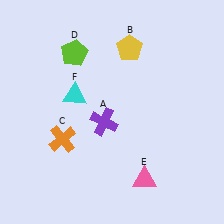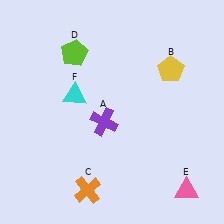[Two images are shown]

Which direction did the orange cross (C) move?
The orange cross (C) moved down.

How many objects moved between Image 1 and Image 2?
3 objects moved between the two images.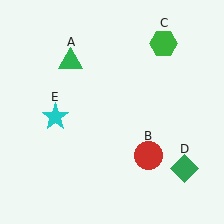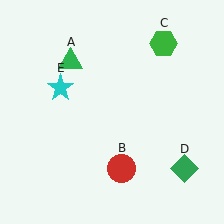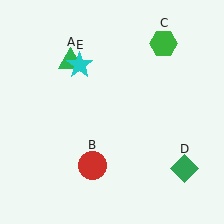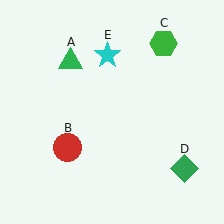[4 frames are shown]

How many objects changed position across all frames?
2 objects changed position: red circle (object B), cyan star (object E).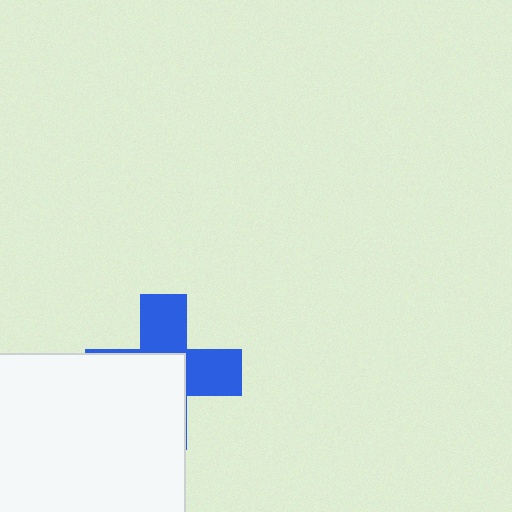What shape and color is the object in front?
The object in front is a white square.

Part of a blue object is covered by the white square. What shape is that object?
It is a cross.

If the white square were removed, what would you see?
You would see the complete blue cross.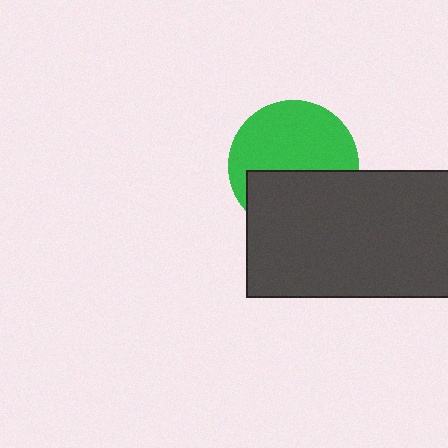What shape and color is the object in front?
The object in front is a dark gray rectangle.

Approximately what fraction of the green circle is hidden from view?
Roughly 43% of the green circle is hidden behind the dark gray rectangle.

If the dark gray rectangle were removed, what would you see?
You would see the complete green circle.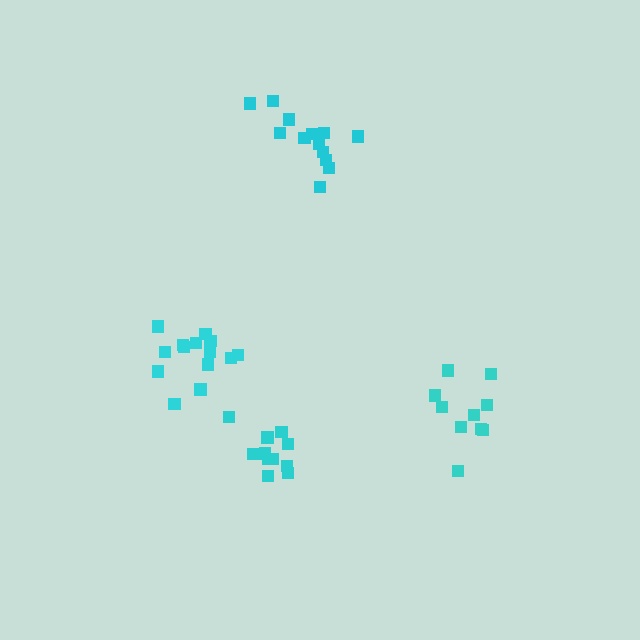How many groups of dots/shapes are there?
There are 4 groups.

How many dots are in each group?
Group 1: 13 dots, Group 2: 10 dots, Group 3: 11 dots, Group 4: 14 dots (48 total).